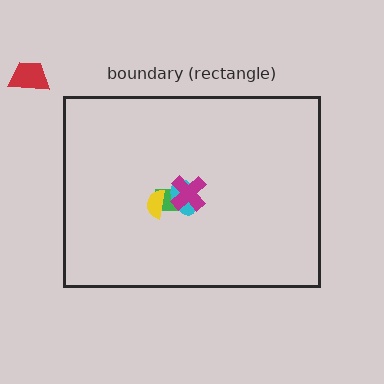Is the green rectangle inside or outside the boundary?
Inside.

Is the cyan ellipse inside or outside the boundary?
Inside.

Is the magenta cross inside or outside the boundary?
Inside.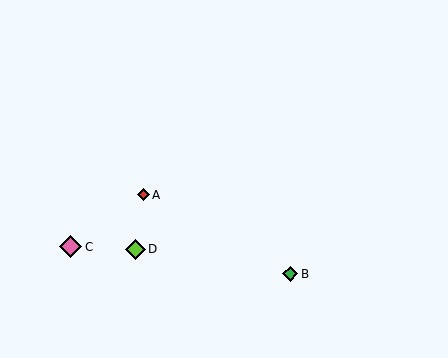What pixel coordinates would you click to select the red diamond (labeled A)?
Click at (143, 195) to select the red diamond A.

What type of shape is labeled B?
Shape B is a green diamond.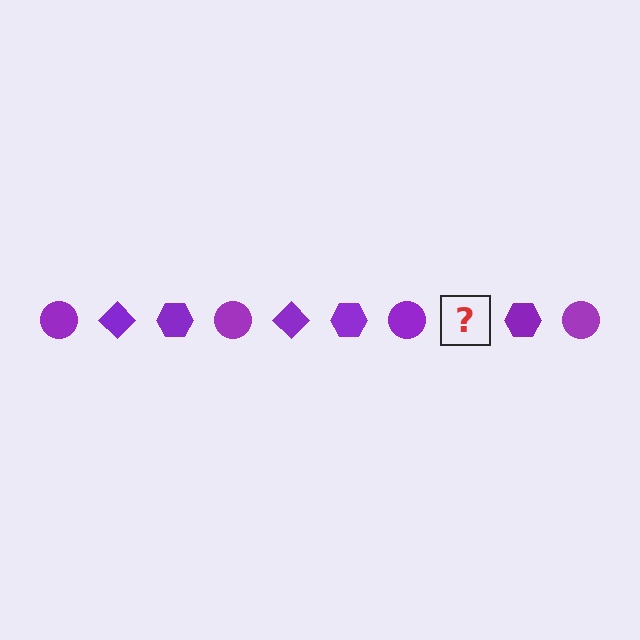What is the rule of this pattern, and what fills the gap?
The rule is that the pattern cycles through circle, diamond, hexagon shapes in purple. The gap should be filled with a purple diamond.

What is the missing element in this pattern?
The missing element is a purple diamond.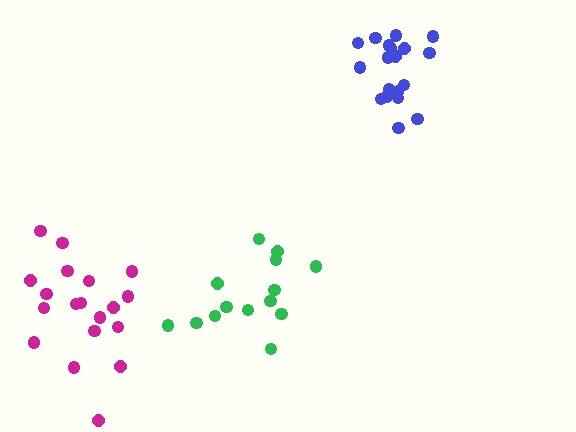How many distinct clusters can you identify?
There are 3 distinct clusters.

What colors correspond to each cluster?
The clusters are colored: blue, green, magenta.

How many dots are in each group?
Group 1: 19 dots, Group 2: 14 dots, Group 3: 19 dots (52 total).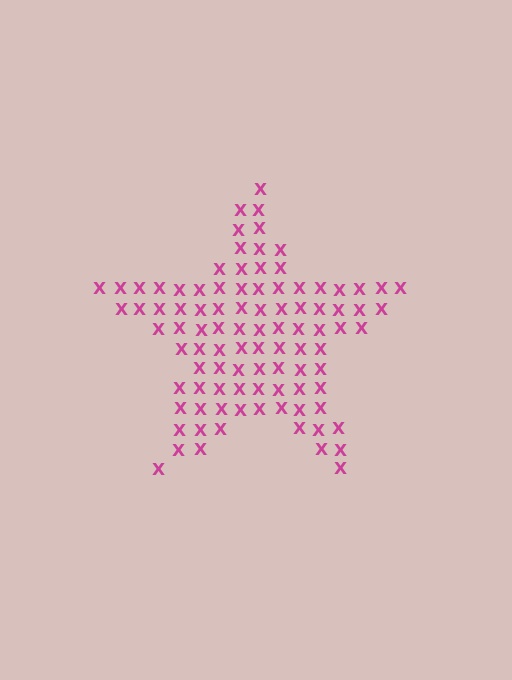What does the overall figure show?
The overall figure shows a star.